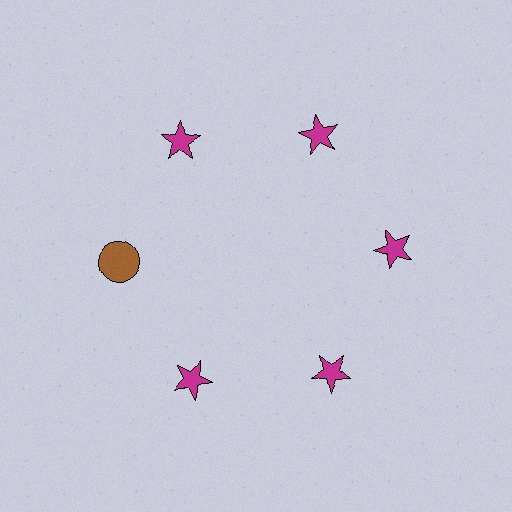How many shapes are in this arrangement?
There are 6 shapes arranged in a ring pattern.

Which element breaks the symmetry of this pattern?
The brown circle at roughly the 9 o'clock position breaks the symmetry. All other shapes are magenta stars.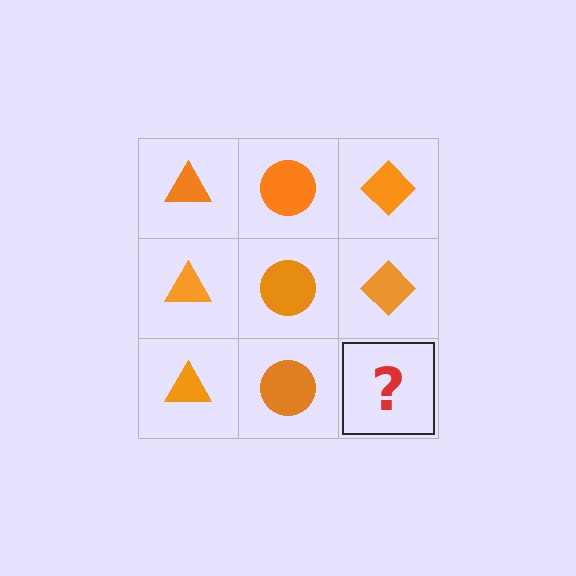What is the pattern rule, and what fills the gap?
The rule is that each column has a consistent shape. The gap should be filled with an orange diamond.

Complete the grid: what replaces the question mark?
The question mark should be replaced with an orange diamond.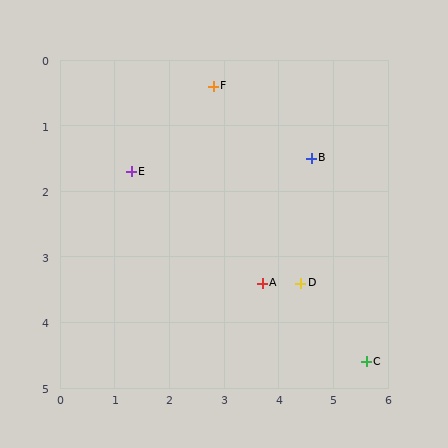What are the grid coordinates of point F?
Point F is at approximately (2.8, 0.4).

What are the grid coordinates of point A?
Point A is at approximately (3.7, 3.4).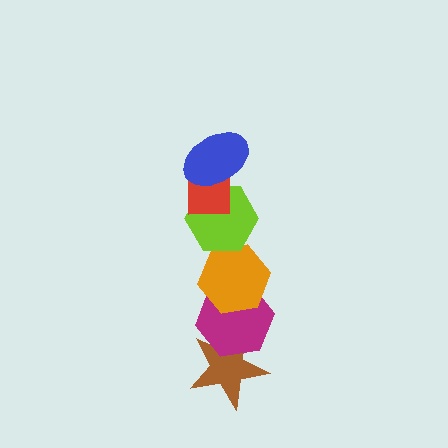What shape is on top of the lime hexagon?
The red square is on top of the lime hexagon.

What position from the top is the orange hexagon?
The orange hexagon is 4th from the top.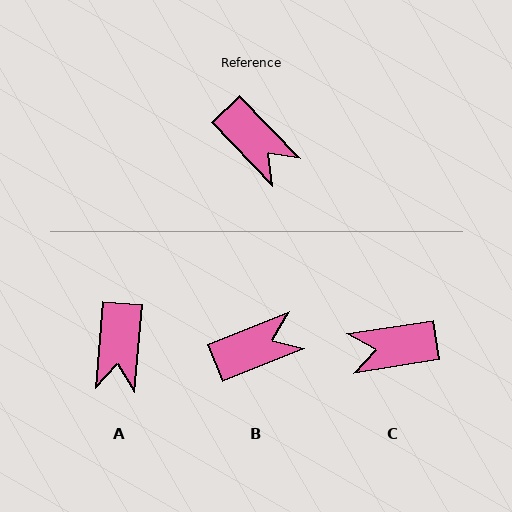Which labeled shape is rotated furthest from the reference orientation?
C, about 125 degrees away.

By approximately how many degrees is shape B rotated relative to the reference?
Approximately 69 degrees counter-clockwise.